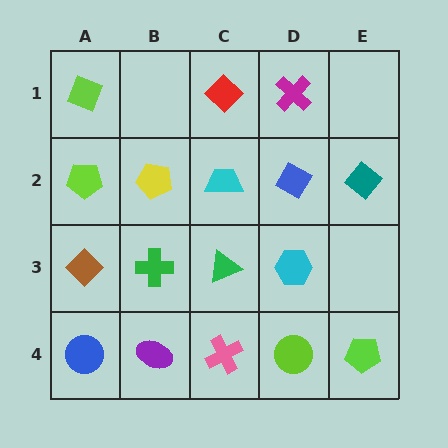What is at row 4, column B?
A purple ellipse.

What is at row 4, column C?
A pink cross.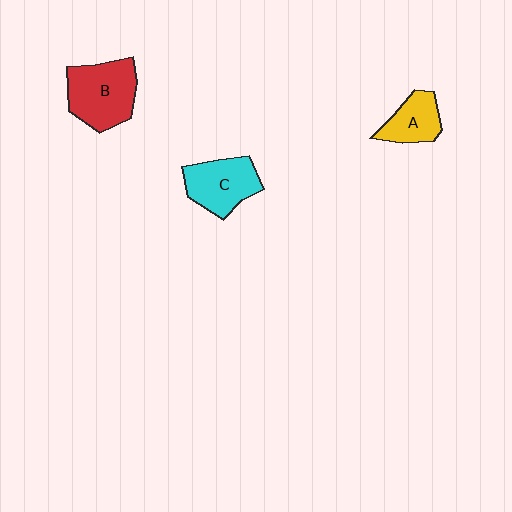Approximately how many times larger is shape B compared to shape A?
Approximately 1.7 times.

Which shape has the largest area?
Shape B (red).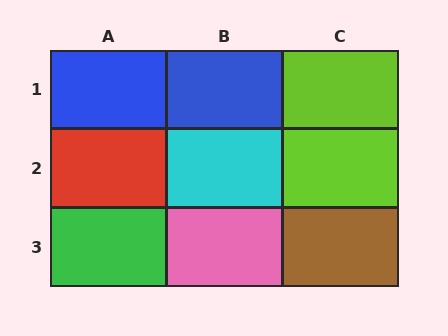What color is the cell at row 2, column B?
Cyan.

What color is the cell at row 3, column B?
Pink.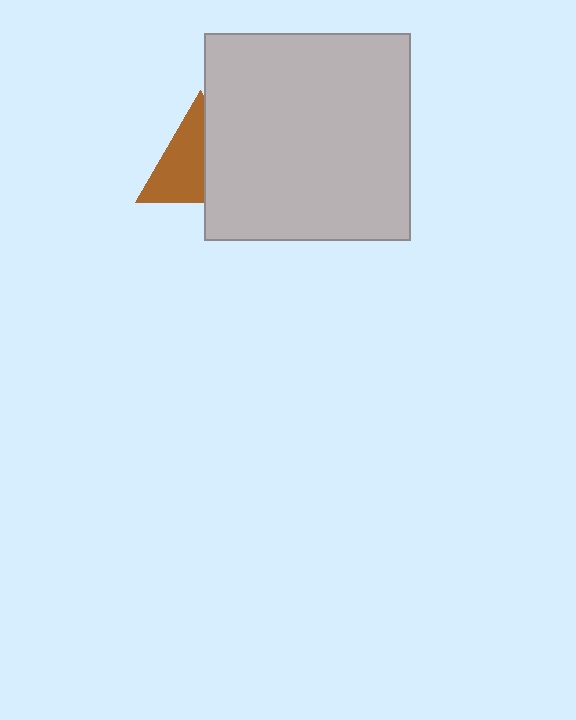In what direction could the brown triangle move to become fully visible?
The brown triangle could move left. That would shift it out from behind the light gray square entirely.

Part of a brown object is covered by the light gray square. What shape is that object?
It is a triangle.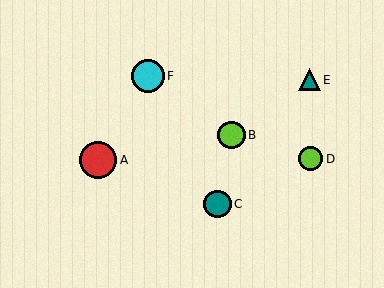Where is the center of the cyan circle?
The center of the cyan circle is at (148, 76).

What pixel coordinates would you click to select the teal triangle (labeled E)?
Click at (309, 80) to select the teal triangle E.